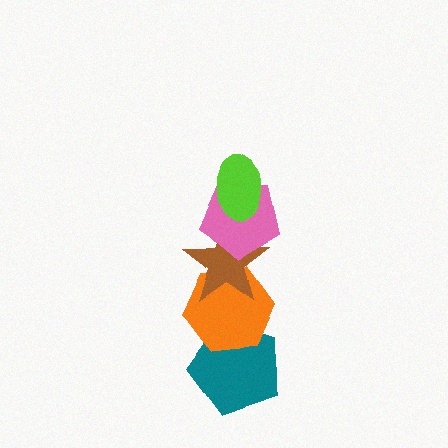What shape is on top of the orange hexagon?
The brown star is on top of the orange hexagon.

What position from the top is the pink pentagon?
The pink pentagon is 2nd from the top.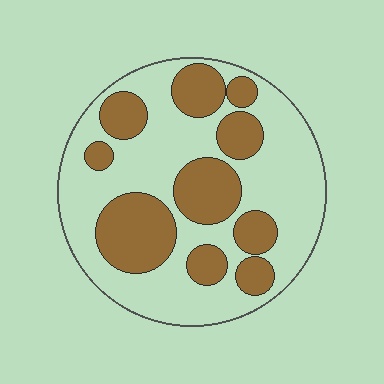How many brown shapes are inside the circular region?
10.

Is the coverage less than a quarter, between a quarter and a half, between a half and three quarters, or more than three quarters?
Between a quarter and a half.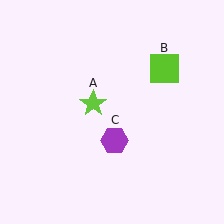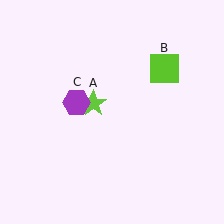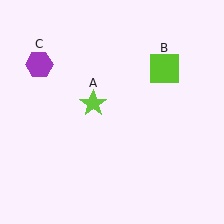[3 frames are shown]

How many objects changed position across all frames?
1 object changed position: purple hexagon (object C).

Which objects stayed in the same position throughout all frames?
Lime star (object A) and lime square (object B) remained stationary.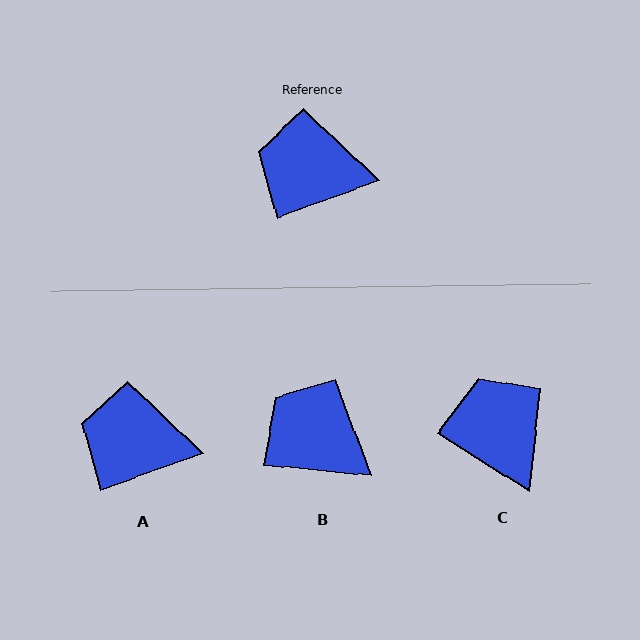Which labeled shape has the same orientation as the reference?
A.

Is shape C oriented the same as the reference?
No, it is off by about 52 degrees.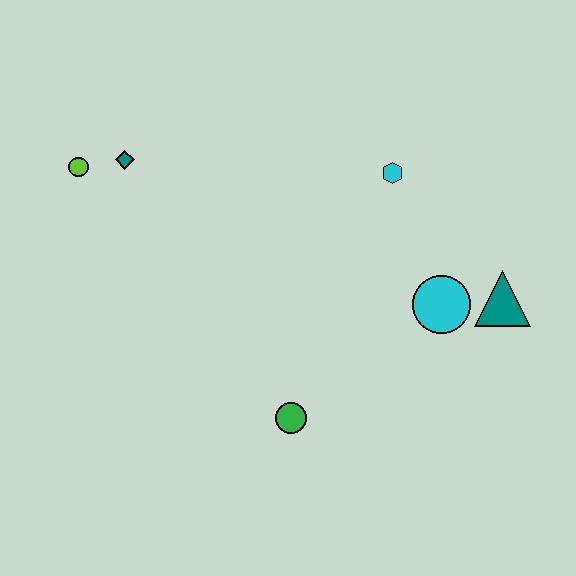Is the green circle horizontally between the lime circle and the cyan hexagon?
Yes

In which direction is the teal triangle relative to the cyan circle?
The teal triangle is to the right of the cyan circle.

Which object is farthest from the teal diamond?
The teal triangle is farthest from the teal diamond.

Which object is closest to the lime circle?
The teal diamond is closest to the lime circle.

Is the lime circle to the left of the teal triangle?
Yes